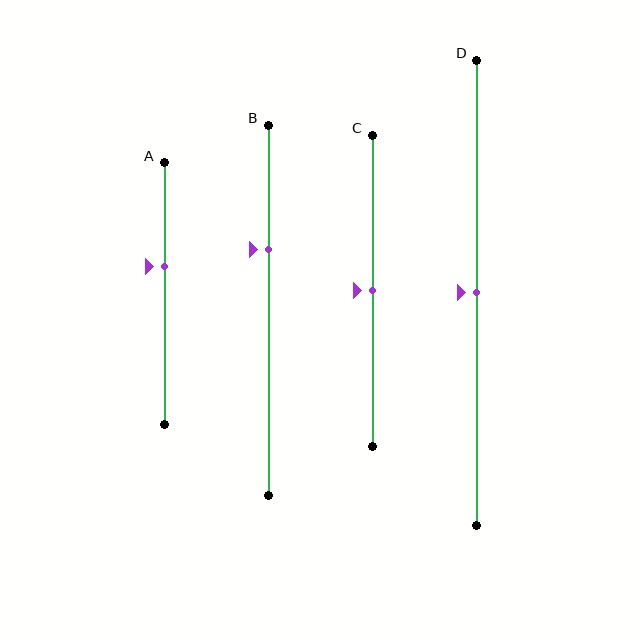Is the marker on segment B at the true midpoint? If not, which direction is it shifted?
No, the marker on segment B is shifted upward by about 16% of the segment length.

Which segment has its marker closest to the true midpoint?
Segment C has its marker closest to the true midpoint.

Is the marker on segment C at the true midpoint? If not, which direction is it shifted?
Yes, the marker on segment C is at the true midpoint.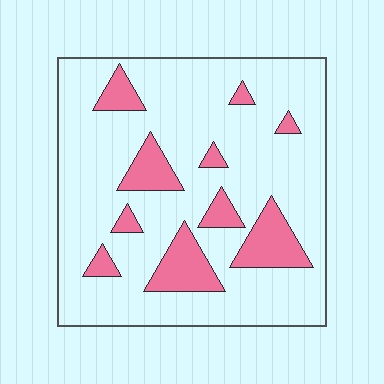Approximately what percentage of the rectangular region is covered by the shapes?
Approximately 20%.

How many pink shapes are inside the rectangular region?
10.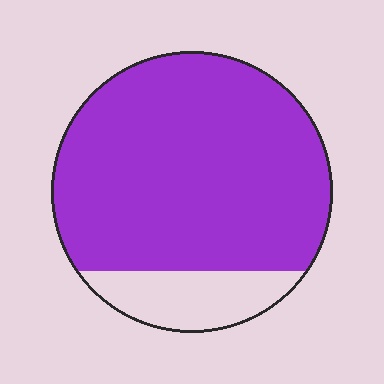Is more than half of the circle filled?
Yes.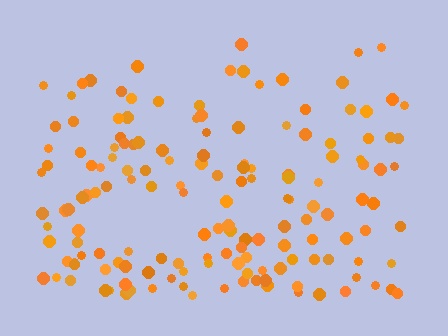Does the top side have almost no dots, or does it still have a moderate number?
Still a moderate number, just noticeably fewer than the bottom.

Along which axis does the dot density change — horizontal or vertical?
Vertical.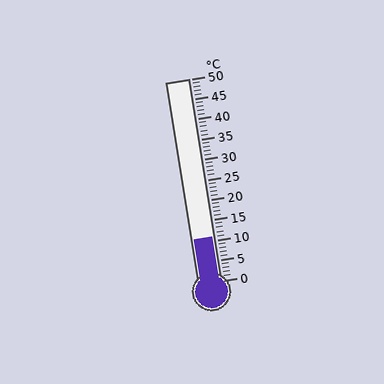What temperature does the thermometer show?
The thermometer shows approximately 11°C.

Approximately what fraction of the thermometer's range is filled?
The thermometer is filled to approximately 20% of its range.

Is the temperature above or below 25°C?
The temperature is below 25°C.